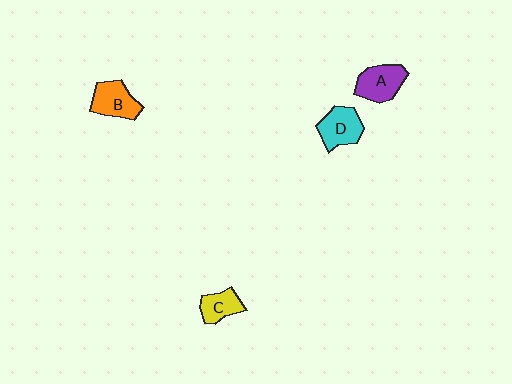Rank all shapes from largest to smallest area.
From largest to smallest: A (purple), D (cyan), B (orange), C (yellow).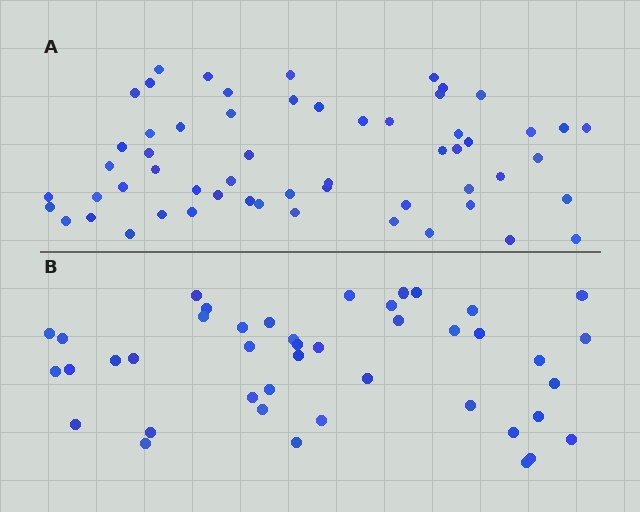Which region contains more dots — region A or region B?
Region A (the top region) has more dots.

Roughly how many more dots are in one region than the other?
Region A has approximately 15 more dots than region B.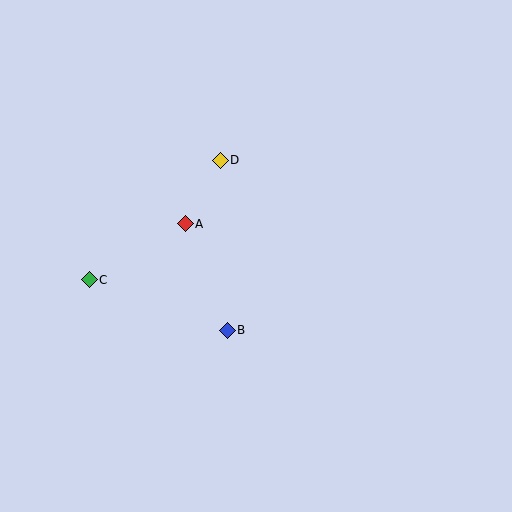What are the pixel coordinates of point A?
Point A is at (185, 224).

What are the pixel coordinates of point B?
Point B is at (227, 330).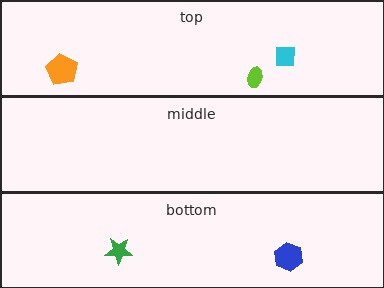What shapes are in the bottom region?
The green star, the blue hexagon.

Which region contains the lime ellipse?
The top region.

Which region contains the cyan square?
The top region.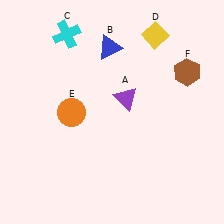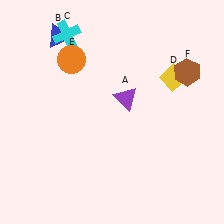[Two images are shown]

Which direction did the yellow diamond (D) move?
The yellow diamond (D) moved down.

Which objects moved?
The objects that moved are: the blue triangle (B), the yellow diamond (D), the orange circle (E).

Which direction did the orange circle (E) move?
The orange circle (E) moved up.